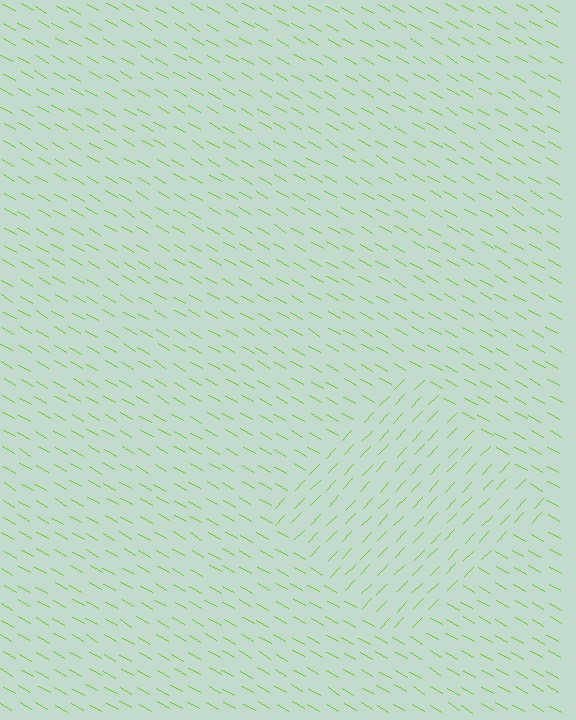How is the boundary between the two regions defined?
The boundary is defined purely by a change in line orientation (approximately 76 degrees difference). All lines are the same color and thickness.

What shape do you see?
I see a diamond.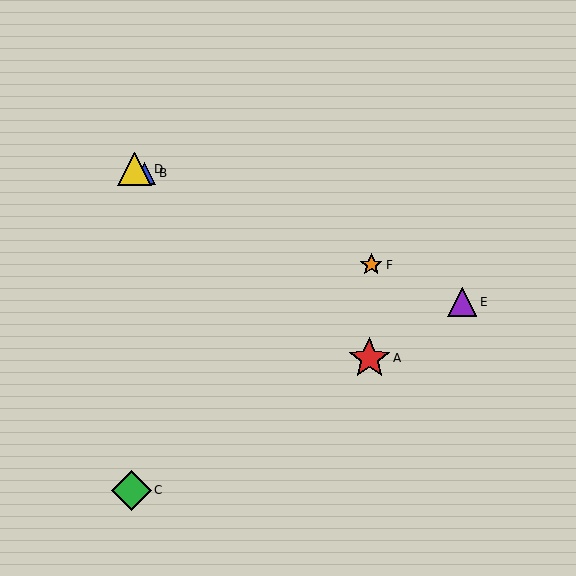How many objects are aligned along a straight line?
4 objects (B, D, E, F) are aligned along a straight line.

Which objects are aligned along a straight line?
Objects B, D, E, F are aligned along a straight line.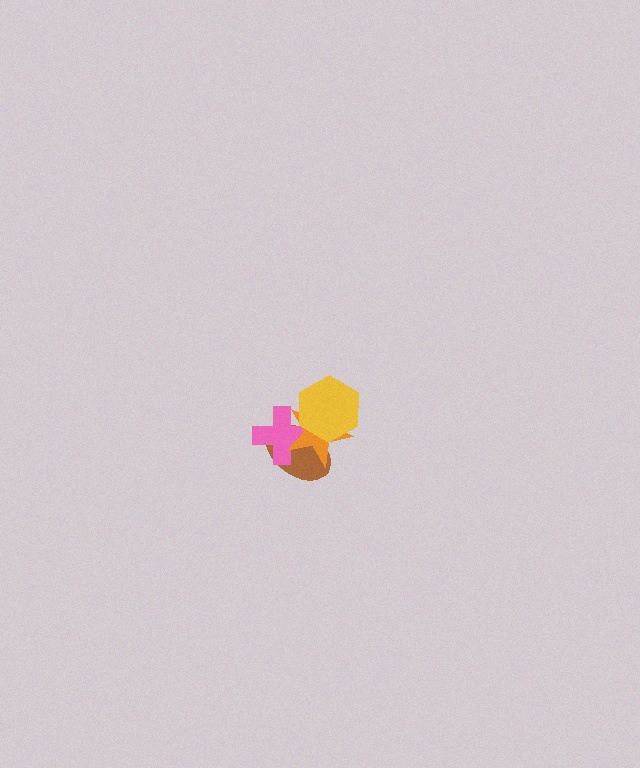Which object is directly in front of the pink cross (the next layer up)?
The orange star is directly in front of the pink cross.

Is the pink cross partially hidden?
Yes, it is partially covered by another shape.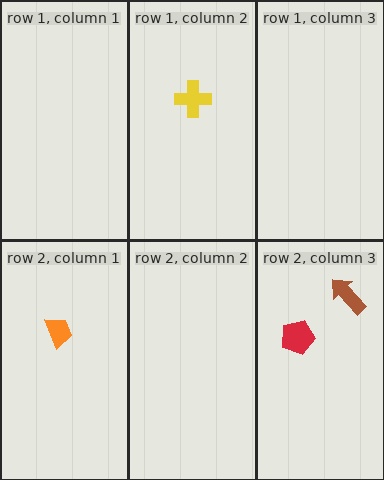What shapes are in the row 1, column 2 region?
The yellow cross.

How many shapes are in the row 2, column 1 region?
1.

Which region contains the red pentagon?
The row 2, column 3 region.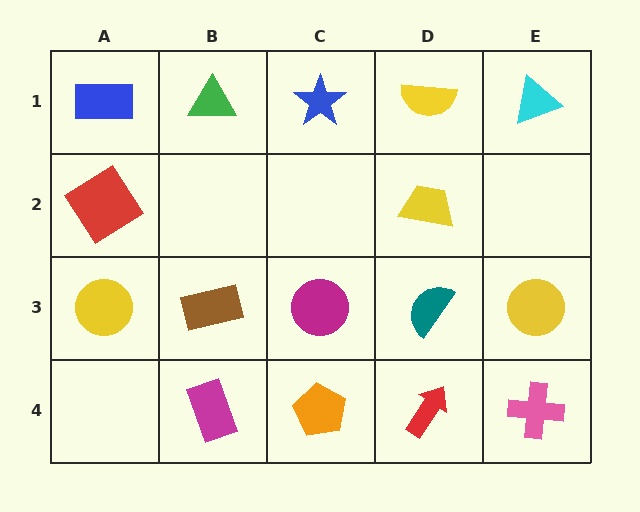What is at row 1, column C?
A blue star.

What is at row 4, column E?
A pink cross.